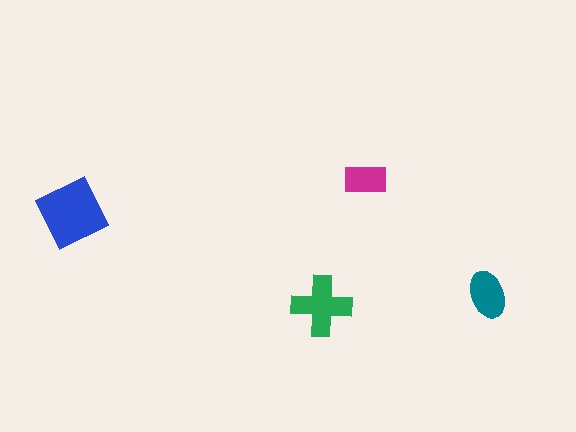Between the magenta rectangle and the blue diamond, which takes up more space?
The blue diamond.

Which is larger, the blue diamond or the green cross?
The blue diamond.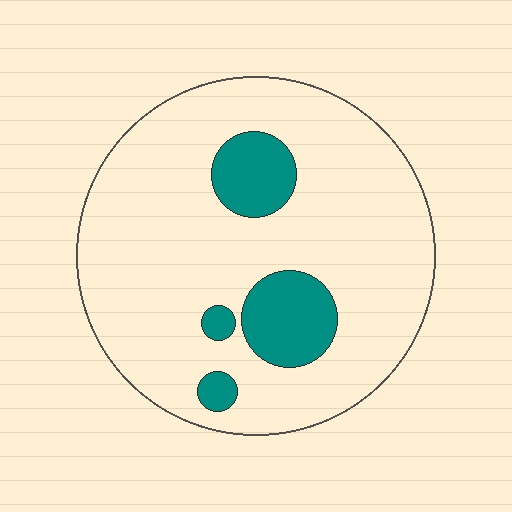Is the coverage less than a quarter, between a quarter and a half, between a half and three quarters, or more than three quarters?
Less than a quarter.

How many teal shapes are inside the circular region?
4.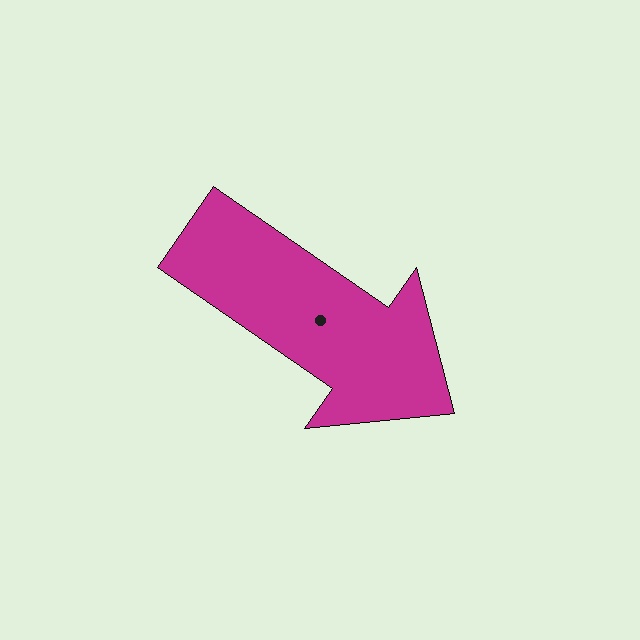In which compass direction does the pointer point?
Southeast.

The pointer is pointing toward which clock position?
Roughly 4 o'clock.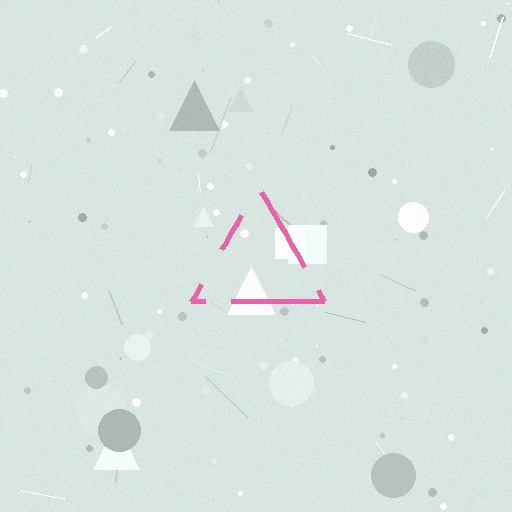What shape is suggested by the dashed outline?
The dashed outline suggests a triangle.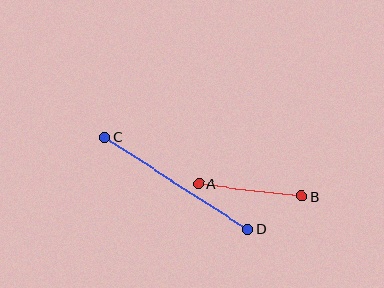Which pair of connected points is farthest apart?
Points C and D are farthest apart.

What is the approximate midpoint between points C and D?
The midpoint is at approximately (176, 183) pixels.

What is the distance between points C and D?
The distance is approximately 170 pixels.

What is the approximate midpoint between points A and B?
The midpoint is at approximately (251, 190) pixels.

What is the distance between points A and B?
The distance is approximately 104 pixels.